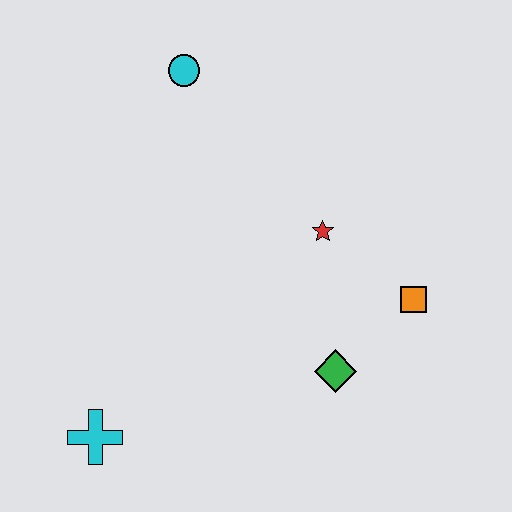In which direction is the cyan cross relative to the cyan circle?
The cyan cross is below the cyan circle.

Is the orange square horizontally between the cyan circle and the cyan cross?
No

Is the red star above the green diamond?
Yes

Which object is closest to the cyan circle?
The red star is closest to the cyan circle.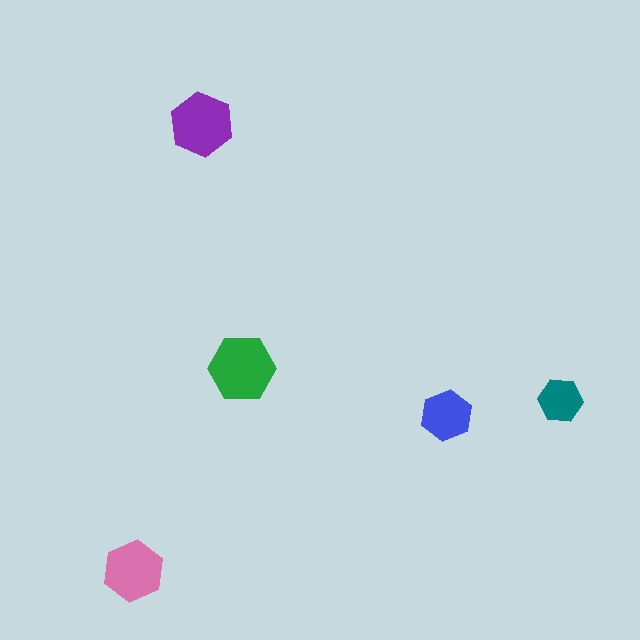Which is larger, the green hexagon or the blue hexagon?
The green one.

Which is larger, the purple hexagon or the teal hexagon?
The purple one.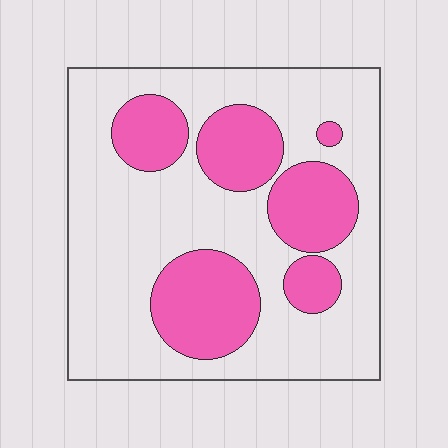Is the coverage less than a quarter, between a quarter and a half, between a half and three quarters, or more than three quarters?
Between a quarter and a half.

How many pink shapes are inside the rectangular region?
6.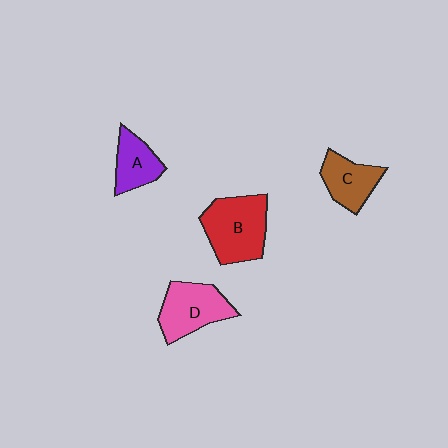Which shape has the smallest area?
Shape A (purple).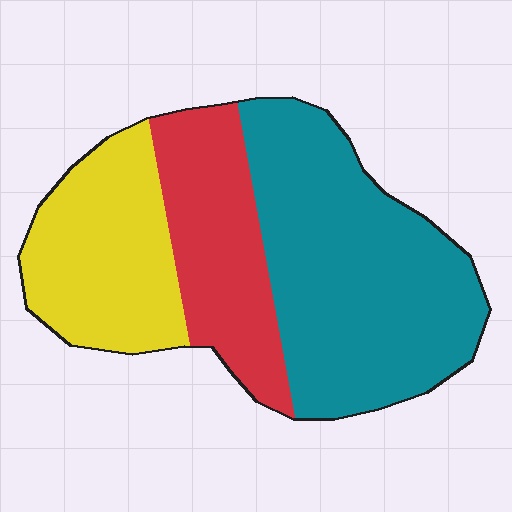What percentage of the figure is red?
Red takes up less than a quarter of the figure.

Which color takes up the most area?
Teal, at roughly 50%.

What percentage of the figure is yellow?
Yellow takes up between a sixth and a third of the figure.